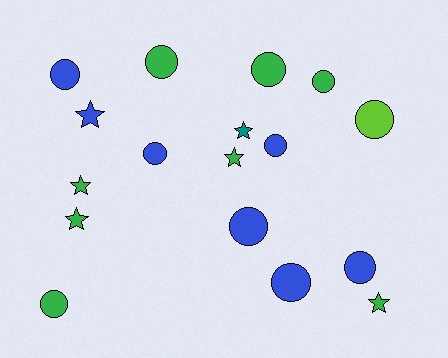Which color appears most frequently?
Green, with 8 objects.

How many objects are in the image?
There are 17 objects.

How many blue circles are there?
There are 6 blue circles.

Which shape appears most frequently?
Circle, with 11 objects.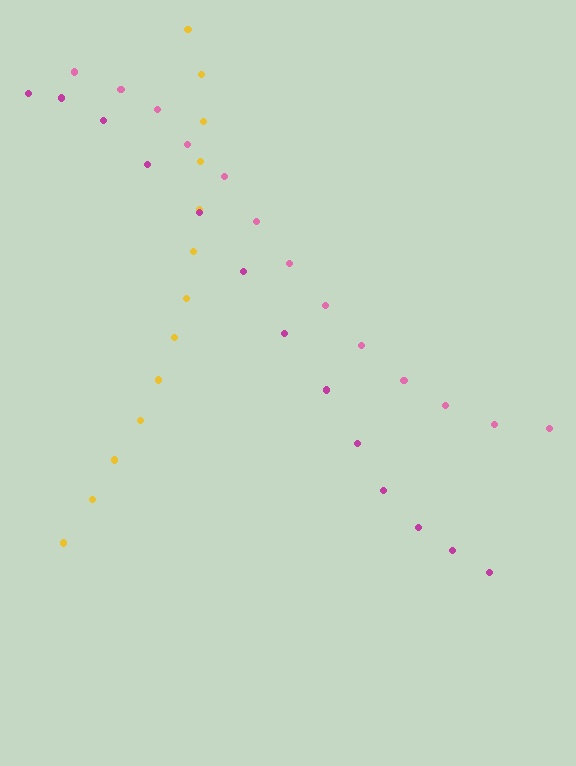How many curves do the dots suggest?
There are 3 distinct paths.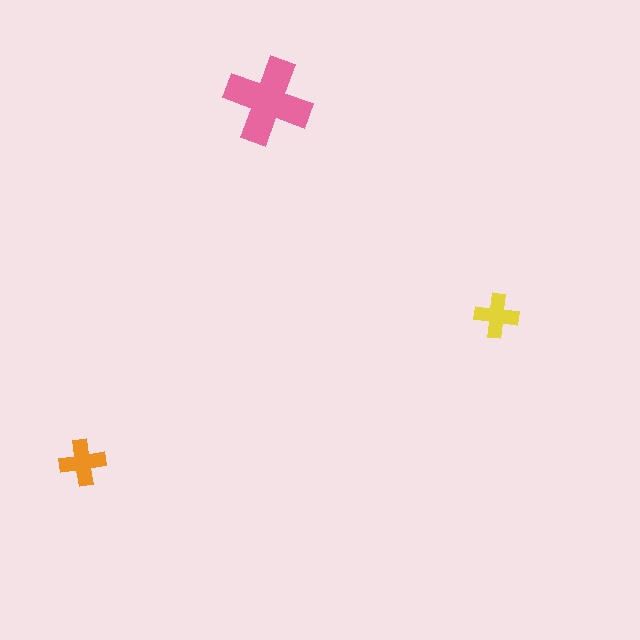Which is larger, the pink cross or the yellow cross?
The pink one.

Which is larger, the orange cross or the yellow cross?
The orange one.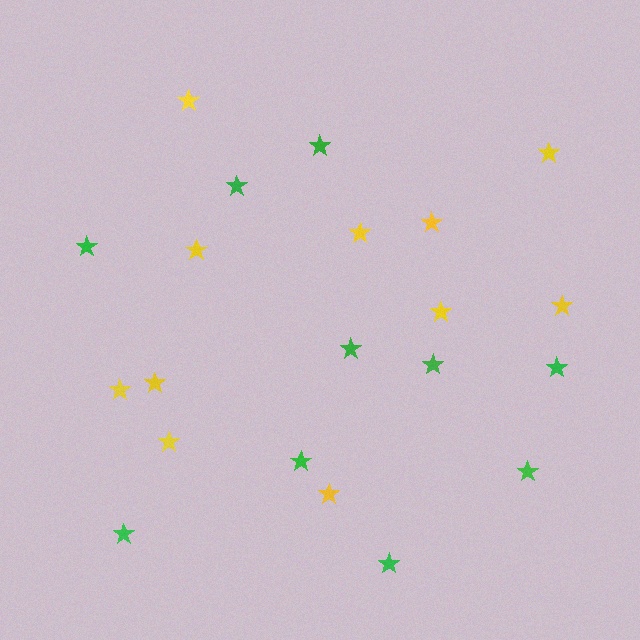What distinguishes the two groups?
There are 2 groups: one group of green stars (10) and one group of yellow stars (11).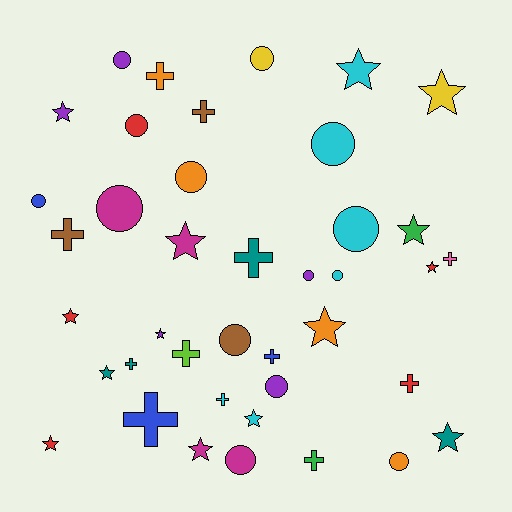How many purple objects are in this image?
There are 5 purple objects.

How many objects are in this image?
There are 40 objects.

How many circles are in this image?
There are 14 circles.